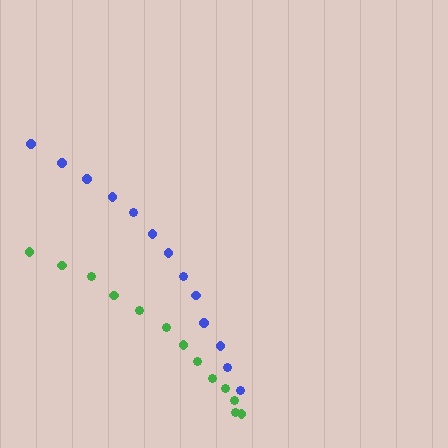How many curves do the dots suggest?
There are 2 distinct paths.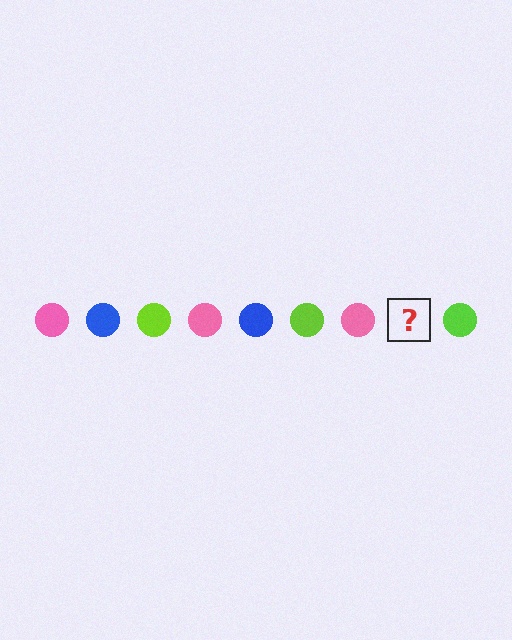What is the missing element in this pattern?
The missing element is a blue circle.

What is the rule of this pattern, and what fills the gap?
The rule is that the pattern cycles through pink, blue, lime circles. The gap should be filled with a blue circle.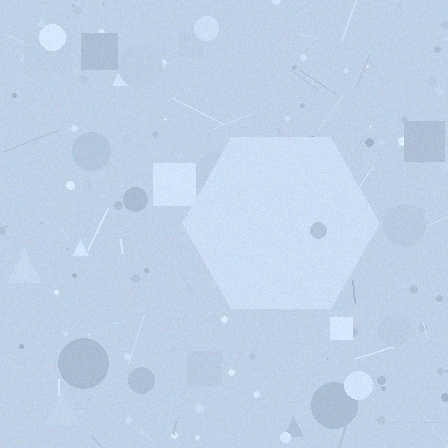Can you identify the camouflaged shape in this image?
The camouflaged shape is a hexagon.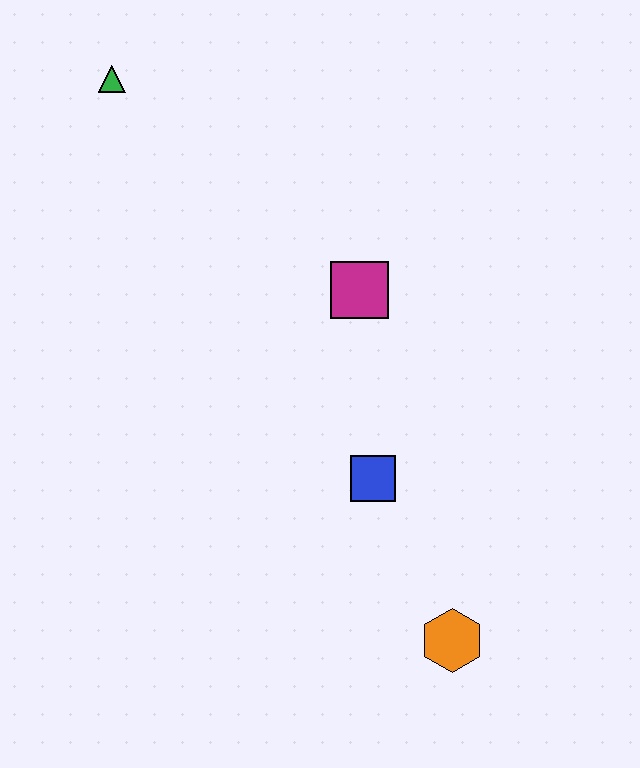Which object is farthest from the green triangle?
The orange hexagon is farthest from the green triangle.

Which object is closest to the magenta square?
The blue square is closest to the magenta square.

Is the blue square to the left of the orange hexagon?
Yes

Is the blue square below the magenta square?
Yes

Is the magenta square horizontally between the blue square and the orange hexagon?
No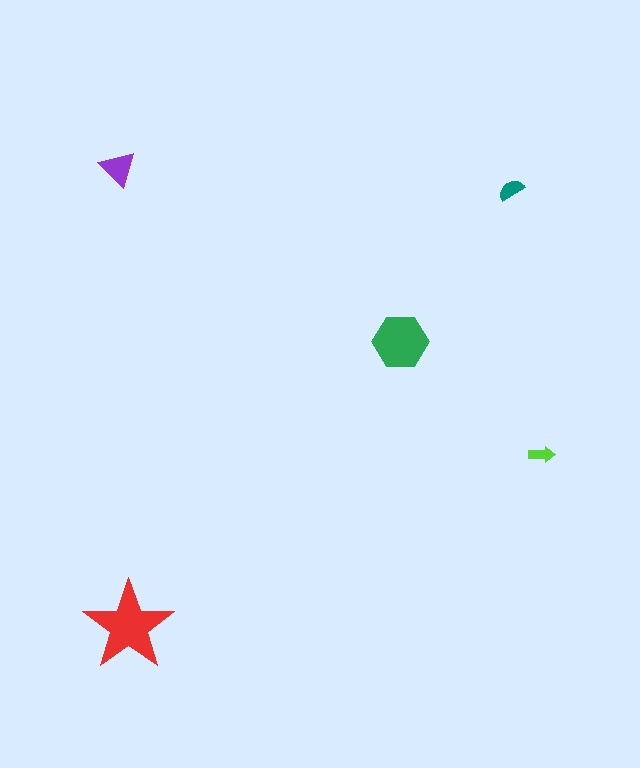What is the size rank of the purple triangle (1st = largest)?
3rd.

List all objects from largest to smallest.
The red star, the green hexagon, the purple triangle, the teal semicircle, the lime arrow.